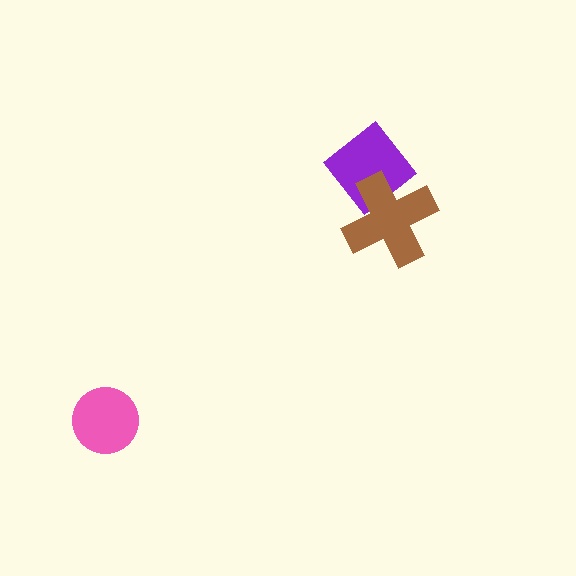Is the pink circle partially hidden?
No, no other shape covers it.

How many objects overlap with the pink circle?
0 objects overlap with the pink circle.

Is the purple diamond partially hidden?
Yes, it is partially covered by another shape.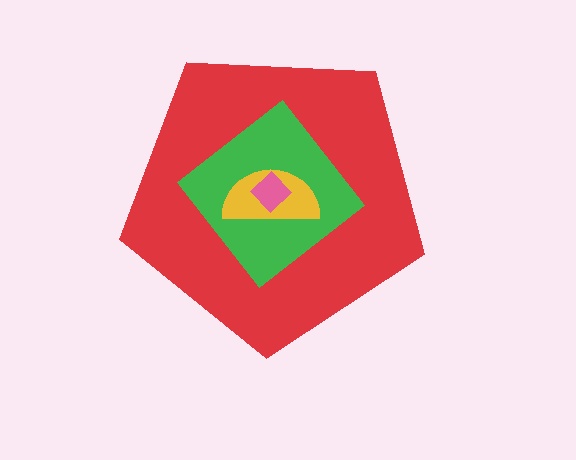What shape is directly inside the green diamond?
The yellow semicircle.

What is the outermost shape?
The red pentagon.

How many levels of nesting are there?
4.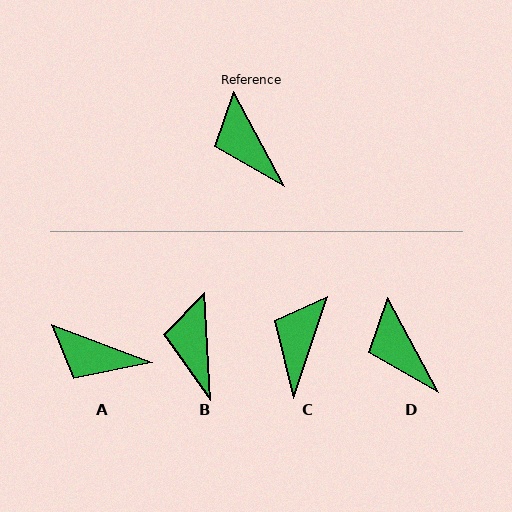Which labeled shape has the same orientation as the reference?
D.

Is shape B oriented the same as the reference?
No, it is off by about 25 degrees.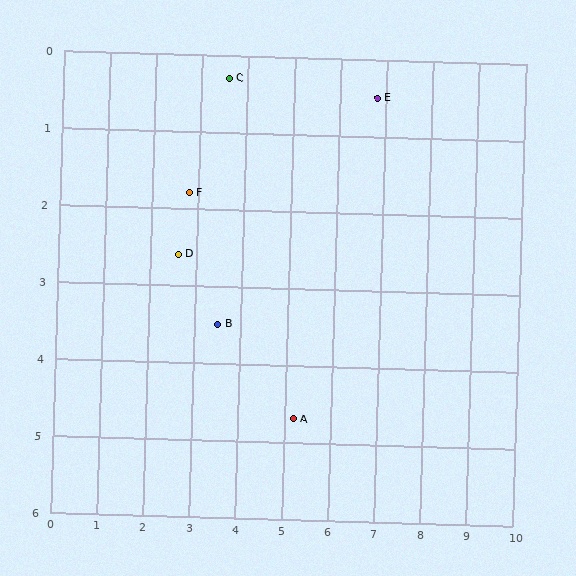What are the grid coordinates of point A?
Point A is at approximately (5.2, 4.7).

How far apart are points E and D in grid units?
Points E and D are about 4.7 grid units apart.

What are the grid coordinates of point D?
Point D is at approximately (2.6, 2.6).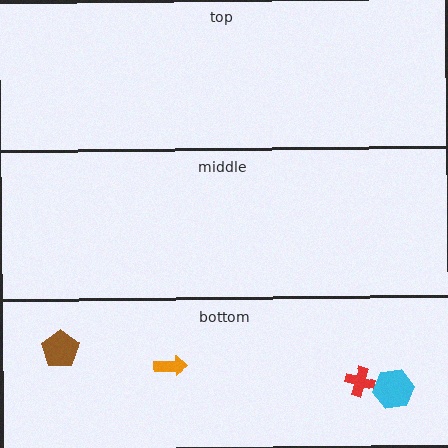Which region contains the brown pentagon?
The bottom region.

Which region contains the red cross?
The bottom region.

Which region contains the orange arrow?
The bottom region.